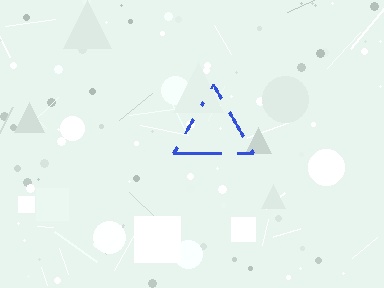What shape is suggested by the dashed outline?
The dashed outline suggests a triangle.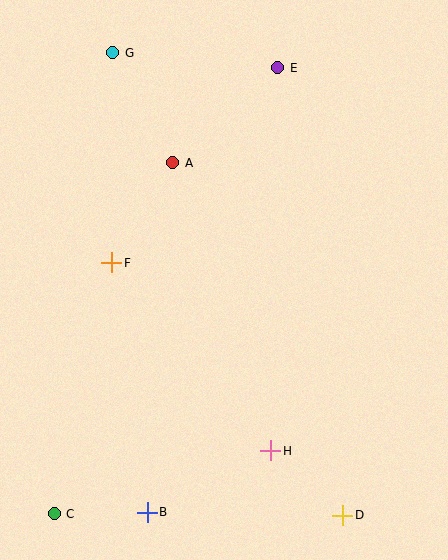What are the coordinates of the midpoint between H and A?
The midpoint between H and A is at (222, 307).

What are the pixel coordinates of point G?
Point G is at (113, 53).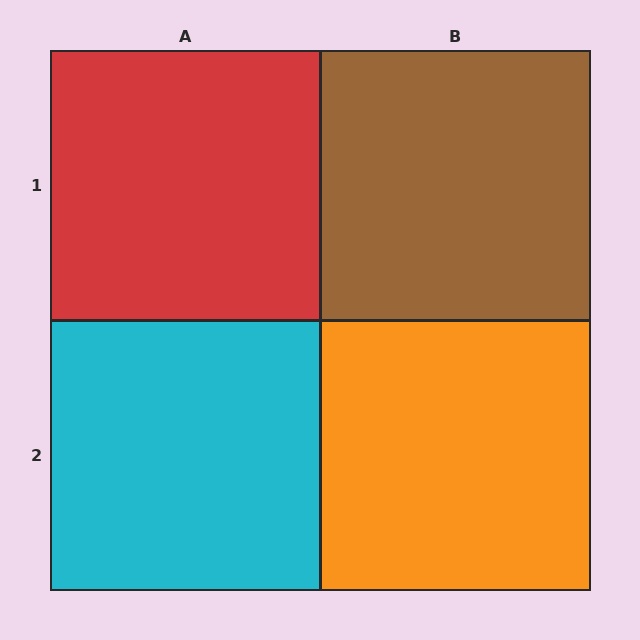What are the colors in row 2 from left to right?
Cyan, orange.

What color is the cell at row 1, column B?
Brown.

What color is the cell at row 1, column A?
Red.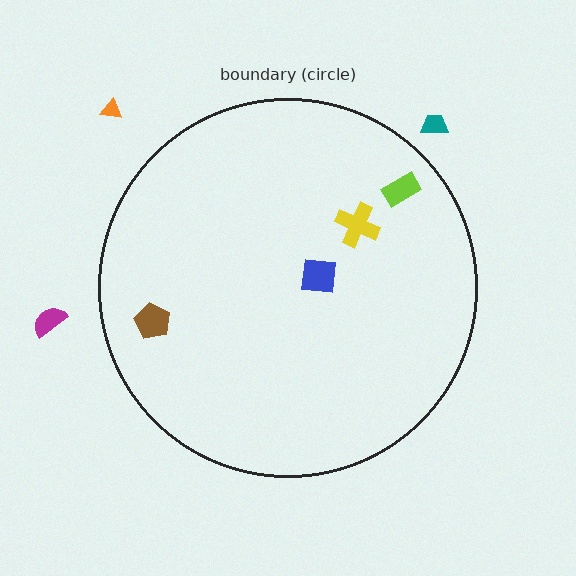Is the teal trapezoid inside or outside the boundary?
Outside.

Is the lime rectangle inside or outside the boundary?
Inside.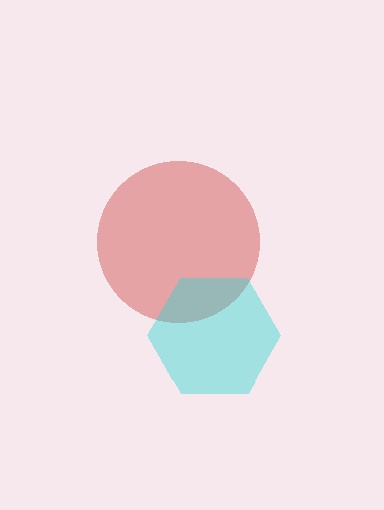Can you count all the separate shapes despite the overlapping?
Yes, there are 2 separate shapes.